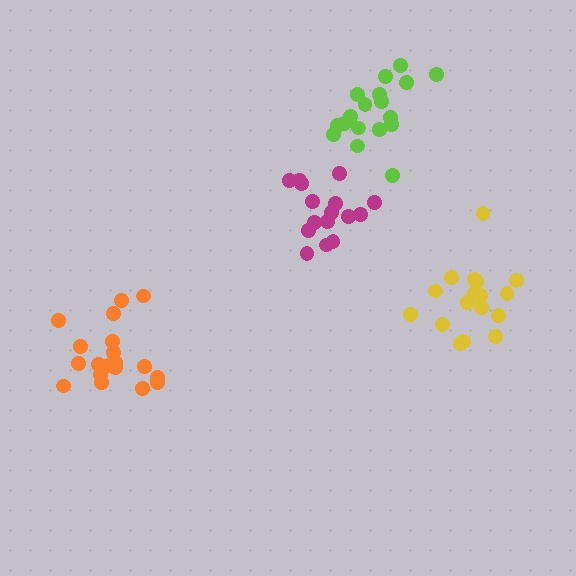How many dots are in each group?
Group 1: 19 dots, Group 2: 18 dots, Group 3: 17 dots, Group 4: 16 dots (70 total).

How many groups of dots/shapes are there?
There are 4 groups.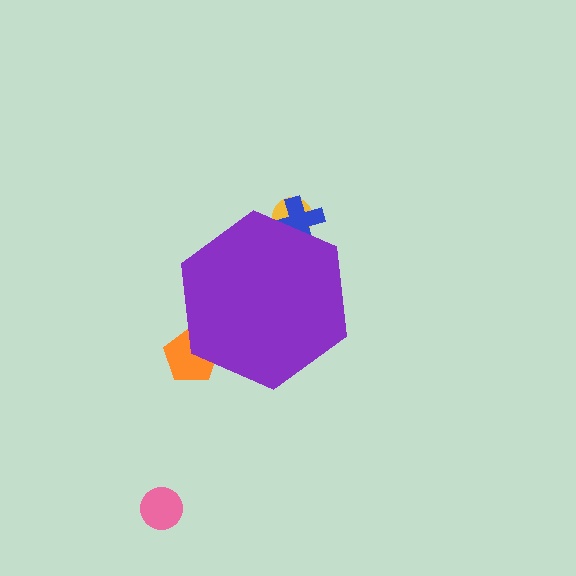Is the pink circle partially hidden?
No, the pink circle is fully visible.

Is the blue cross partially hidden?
Yes, the blue cross is partially hidden behind the purple hexagon.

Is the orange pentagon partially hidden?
Yes, the orange pentagon is partially hidden behind the purple hexagon.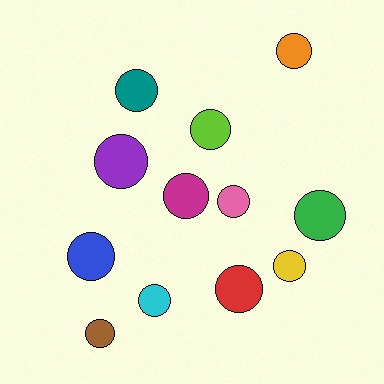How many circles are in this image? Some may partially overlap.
There are 12 circles.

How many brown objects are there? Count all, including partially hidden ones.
There is 1 brown object.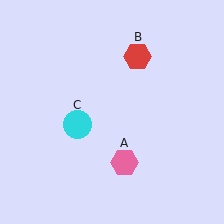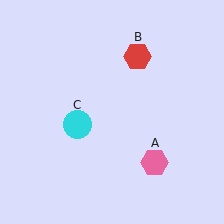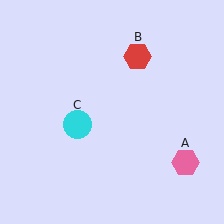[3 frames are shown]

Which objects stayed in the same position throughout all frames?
Red hexagon (object B) and cyan circle (object C) remained stationary.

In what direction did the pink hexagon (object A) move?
The pink hexagon (object A) moved right.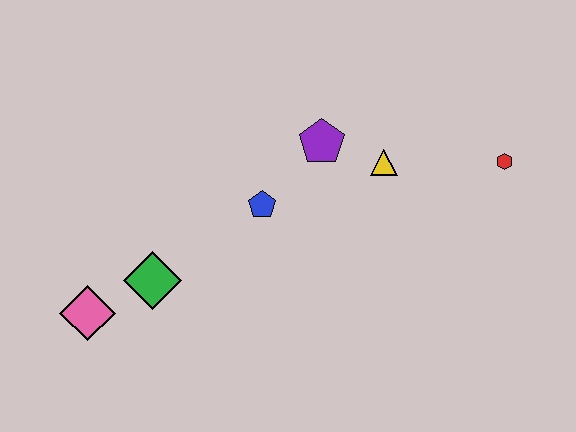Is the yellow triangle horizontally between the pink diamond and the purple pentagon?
No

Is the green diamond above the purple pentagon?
No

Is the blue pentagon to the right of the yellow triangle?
No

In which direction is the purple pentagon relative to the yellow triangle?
The purple pentagon is to the left of the yellow triangle.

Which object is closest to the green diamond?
The pink diamond is closest to the green diamond.